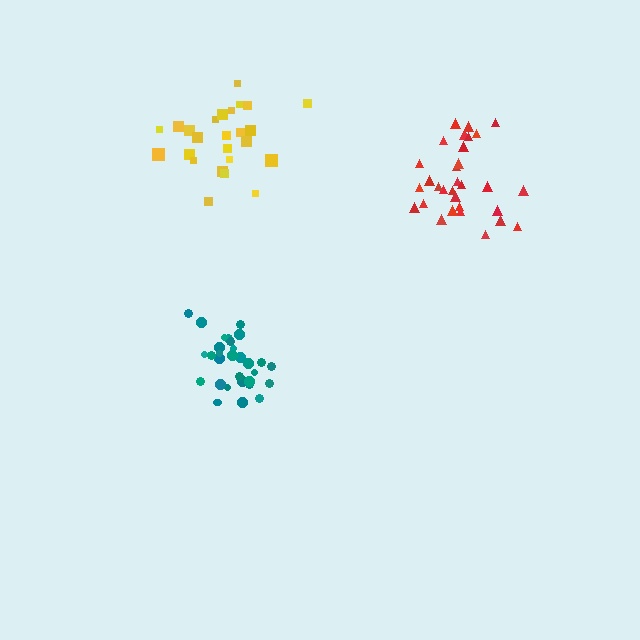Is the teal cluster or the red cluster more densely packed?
Teal.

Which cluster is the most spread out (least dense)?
Yellow.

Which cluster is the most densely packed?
Teal.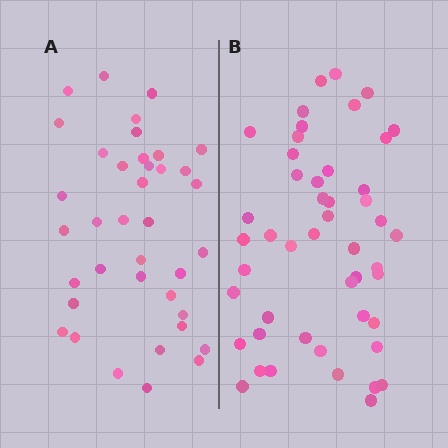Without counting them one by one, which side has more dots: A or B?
Region B (the right region) has more dots.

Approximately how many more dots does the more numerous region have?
Region B has roughly 10 or so more dots than region A.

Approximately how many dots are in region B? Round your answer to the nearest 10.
About 50 dots. (The exact count is 48, which rounds to 50.)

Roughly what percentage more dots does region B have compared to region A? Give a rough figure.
About 25% more.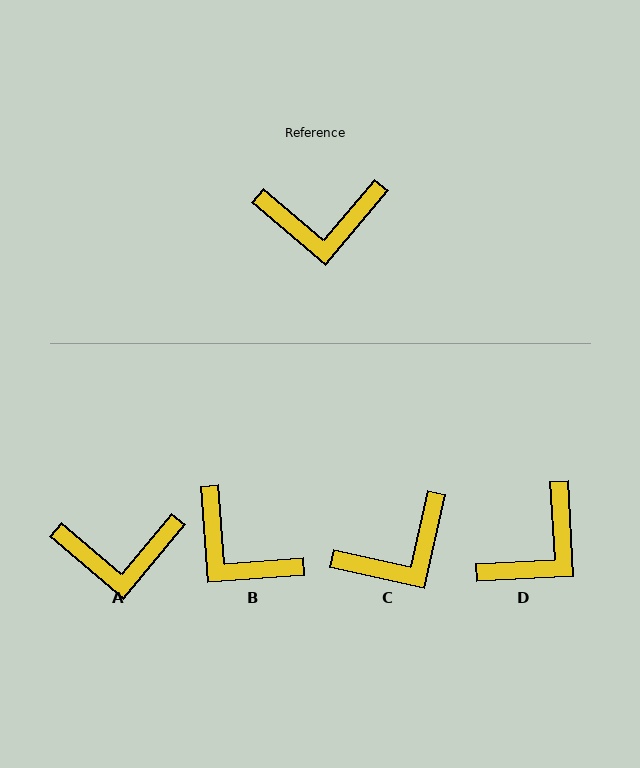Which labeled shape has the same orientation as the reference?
A.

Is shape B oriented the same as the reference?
No, it is off by about 46 degrees.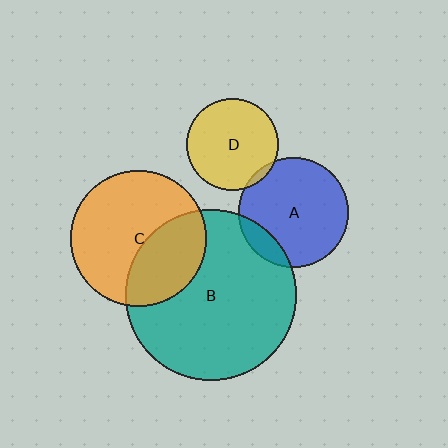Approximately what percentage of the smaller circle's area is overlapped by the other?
Approximately 35%.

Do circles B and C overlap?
Yes.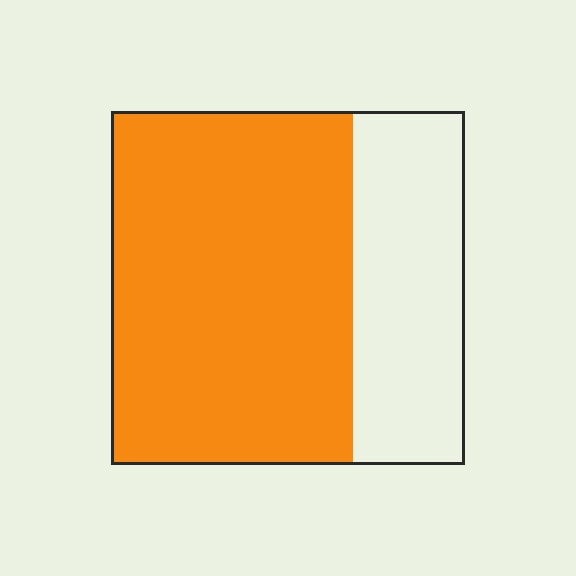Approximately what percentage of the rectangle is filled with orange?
Approximately 70%.